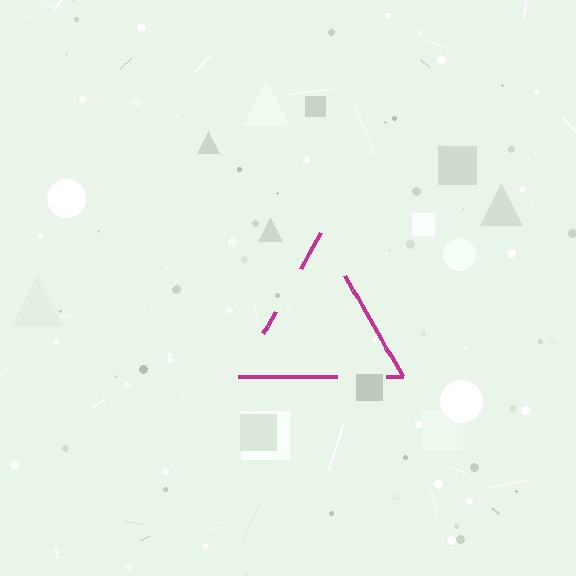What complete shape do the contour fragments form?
The contour fragments form a triangle.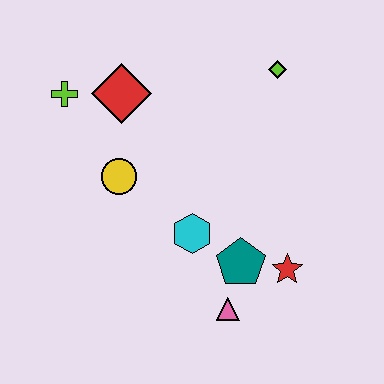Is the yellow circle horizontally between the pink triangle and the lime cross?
Yes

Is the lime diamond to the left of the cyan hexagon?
No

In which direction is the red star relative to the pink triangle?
The red star is to the right of the pink triangle.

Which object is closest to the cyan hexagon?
The teal pentagon is closest to the cyan hexagon.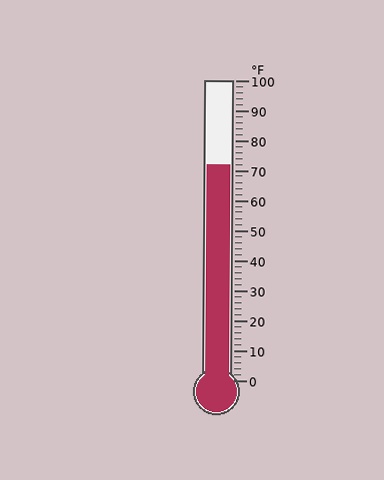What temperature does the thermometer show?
The thermometer shows approximately 72°F.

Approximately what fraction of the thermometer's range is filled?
The thermometer is filled to approximately 70% of its range.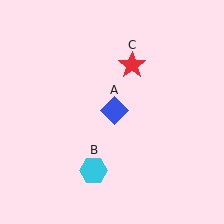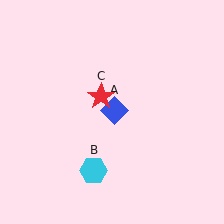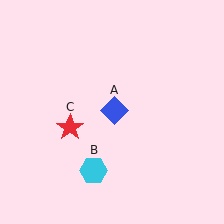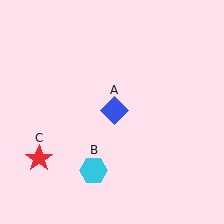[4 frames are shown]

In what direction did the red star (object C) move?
The red star (object C) moved down and to the left.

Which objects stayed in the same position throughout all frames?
Blue diamond (object A) and cyan hexagon (object B) remained stationary.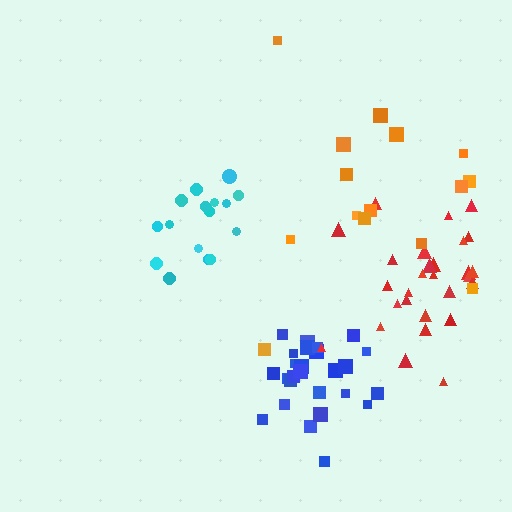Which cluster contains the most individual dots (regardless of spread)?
Blue (29).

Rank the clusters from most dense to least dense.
blue, cyan, red, orange.